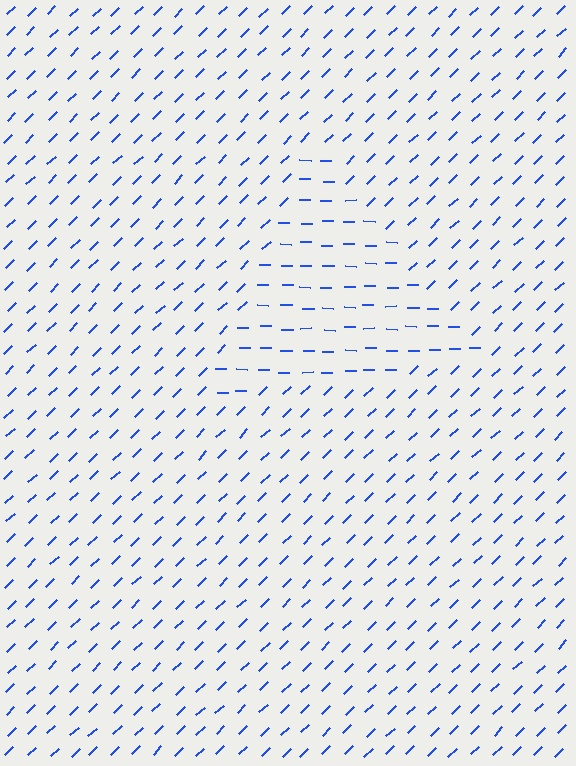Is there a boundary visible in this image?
Yes, there is a texture boundary formed by a change in line orientation.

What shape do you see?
I see a triangle.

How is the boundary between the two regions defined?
The boundary is defined purely by a change in line orientation (approximately 45 degrees difference). All lines are the same color and thickness.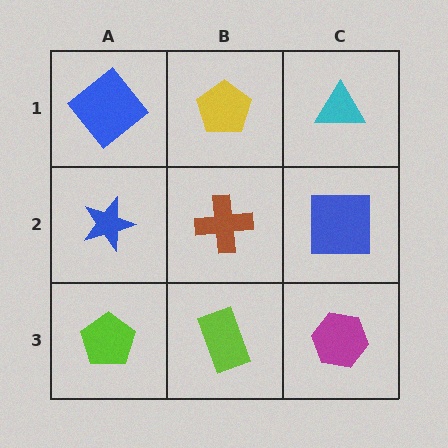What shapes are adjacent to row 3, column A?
A blue star (row 2, column A), a lime rectangle (row 3, column B).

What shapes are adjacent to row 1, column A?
A blue star (row 2, column A), a yellow pentagon (row 1, column B).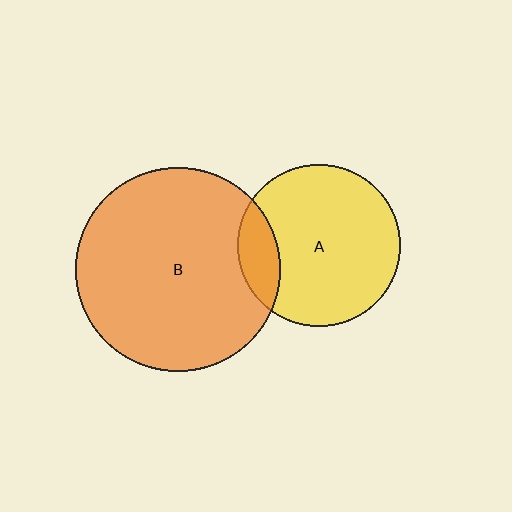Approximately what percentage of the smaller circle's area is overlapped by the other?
Approximately 15%.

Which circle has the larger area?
Circle B (orange).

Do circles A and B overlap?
Yes.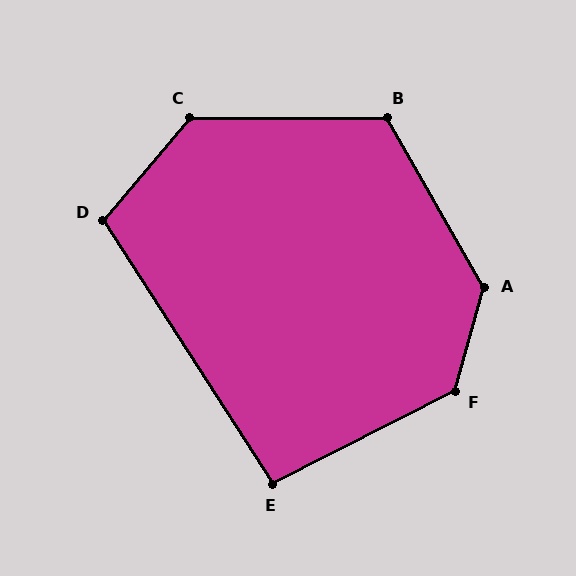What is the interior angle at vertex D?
Approximately 107 degrees (obtuse).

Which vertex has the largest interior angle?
A, at approximately 134 degrees.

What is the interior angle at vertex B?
Approximately 120 degrees (obtuse).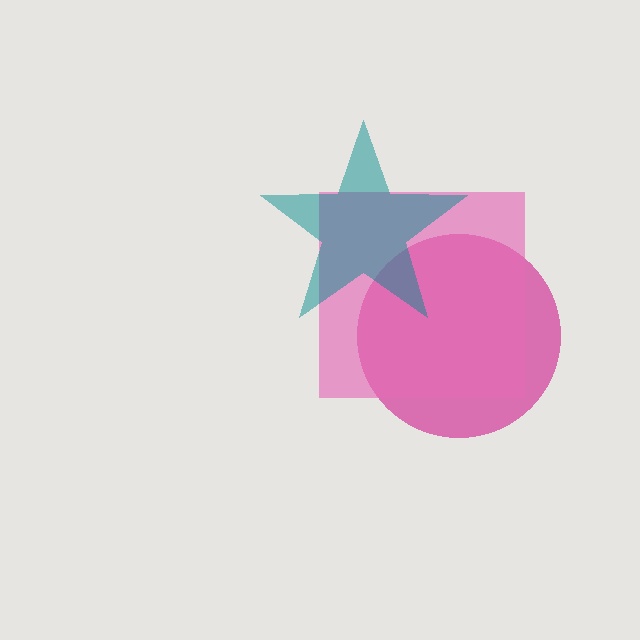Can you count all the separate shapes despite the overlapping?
Yes, there are 3 separate shapes.